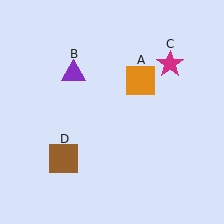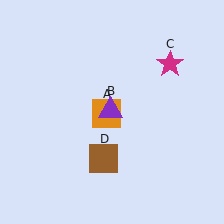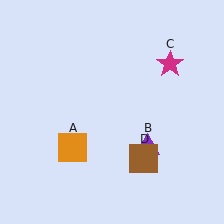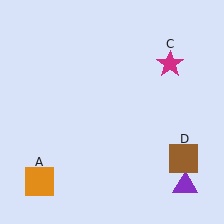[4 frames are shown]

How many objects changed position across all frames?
3 objects changed position: orange square (object A), purple triangle (object B), brown square (object D).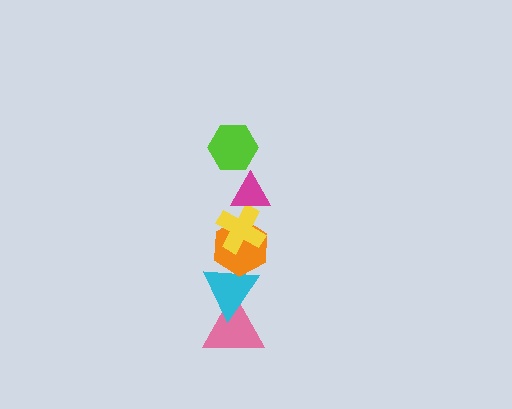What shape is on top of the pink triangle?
The cyan triangle is on top of the pink triangle.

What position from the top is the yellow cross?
The yellow cross is 3rd from the top.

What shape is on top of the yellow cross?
The magenta triangle is on top of the yellow cross.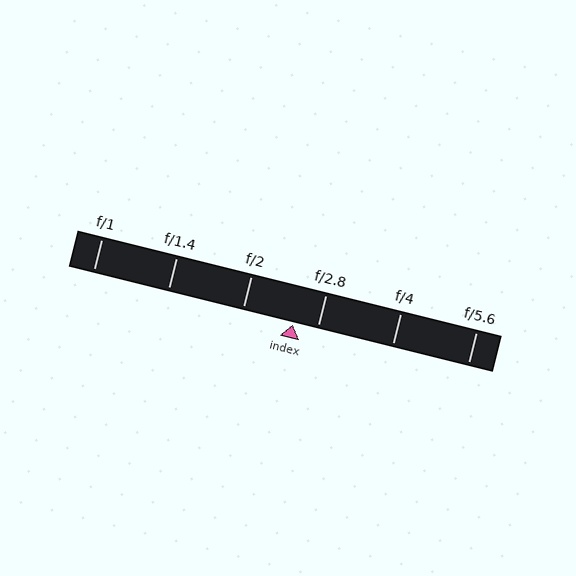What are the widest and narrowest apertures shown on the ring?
The widest aperture shown is f/1 and the narrowest is f/5.6.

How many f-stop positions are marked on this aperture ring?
There are 6 f-stop positions marked.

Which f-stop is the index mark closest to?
The index mark is closest to f/2.8.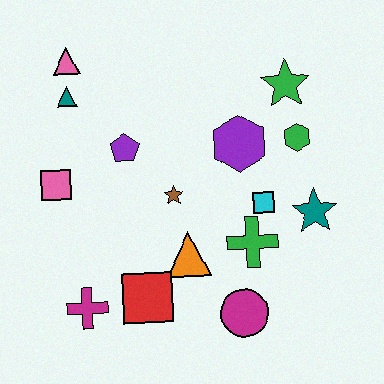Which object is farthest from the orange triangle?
The pink triangle is farthest from the orange triangle.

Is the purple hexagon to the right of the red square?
Yes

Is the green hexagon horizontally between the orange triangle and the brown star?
No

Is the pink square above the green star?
No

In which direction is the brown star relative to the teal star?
The brown star is to the left of the teal star.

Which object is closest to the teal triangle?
The pink triangle is closest to the teal triangle.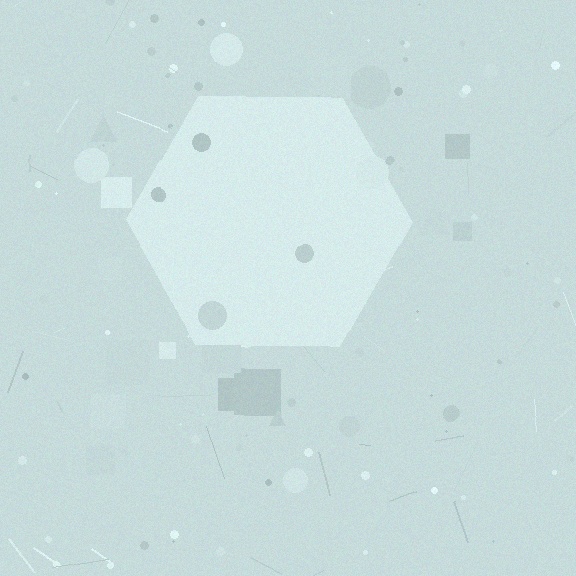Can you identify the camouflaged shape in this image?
The camouflaged shape is a hexagon.